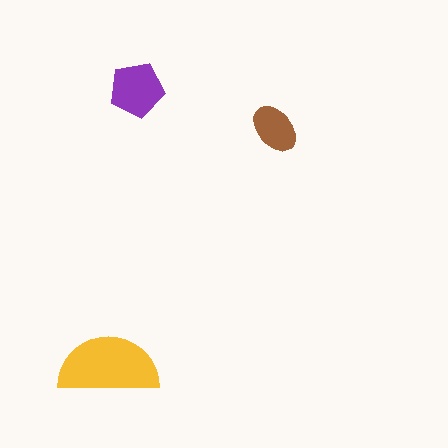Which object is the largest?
The yellow semicircle.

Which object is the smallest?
The brown ellipse.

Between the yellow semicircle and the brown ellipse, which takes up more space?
The yellow semicircle.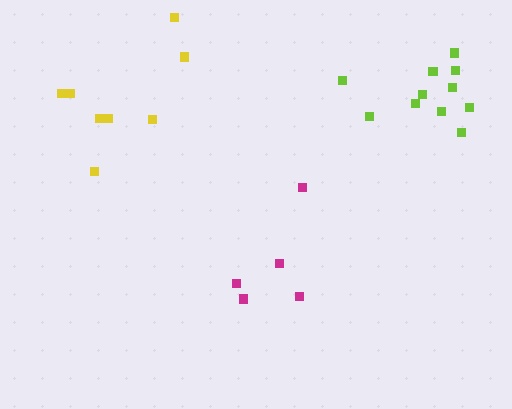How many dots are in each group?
Group 1: 5 dots, Group 2: 11 dots, Group 3: 8 dots (24 total).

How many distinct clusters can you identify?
There are 3 distinct clusters.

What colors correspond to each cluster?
The clusters are colored: magenta, lime, yellow.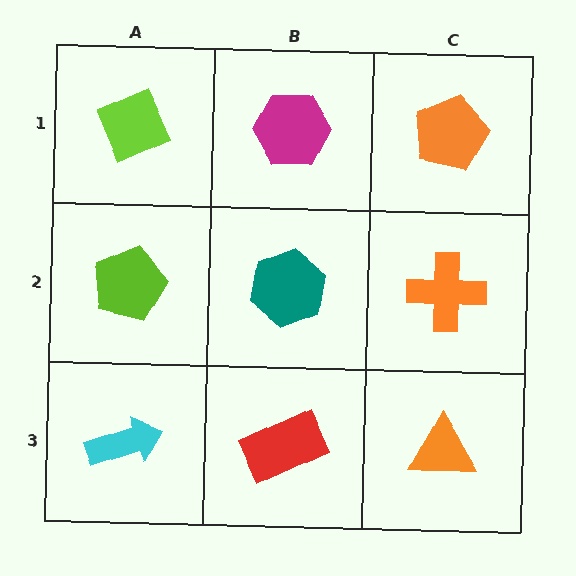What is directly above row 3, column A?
A lime pentagon.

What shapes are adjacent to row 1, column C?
An orange cross (row 2, column C), a magenta hexagon (row 1, column B).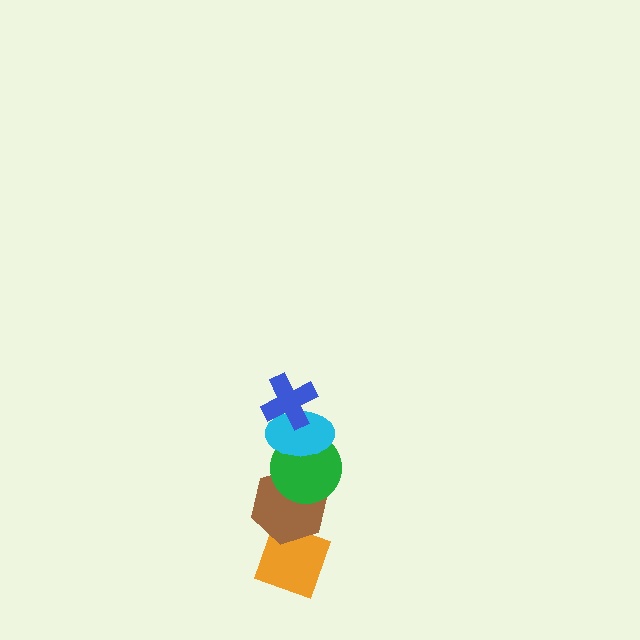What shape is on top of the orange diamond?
The brown hexagon is on top of the orange diamond.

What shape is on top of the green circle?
The cyan ellipse is on top of the green circle.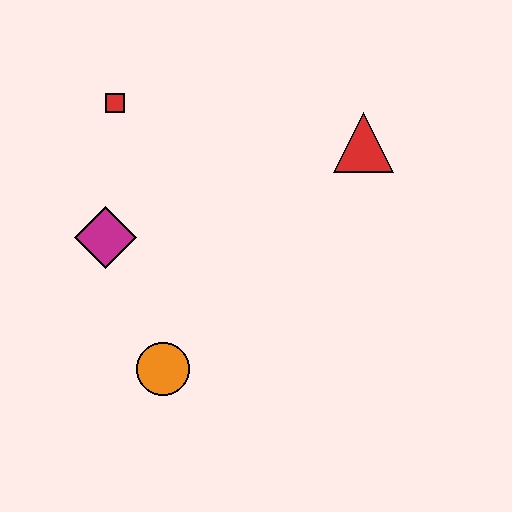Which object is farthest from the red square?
The orange circle is farthest from the red square.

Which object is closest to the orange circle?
The magenta diamond is closest to the orange circle.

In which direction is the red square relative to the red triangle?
The red square is to the left of the red triangle.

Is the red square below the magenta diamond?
No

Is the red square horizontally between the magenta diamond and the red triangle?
Yes